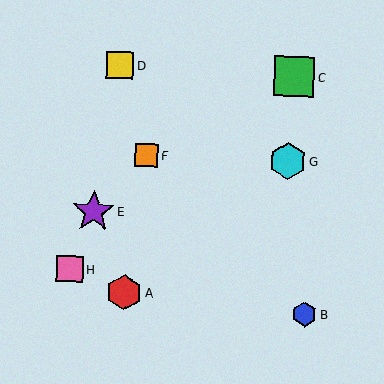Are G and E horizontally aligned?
No, G is at y≈161 and E is at y≈212.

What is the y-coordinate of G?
Object G is at y≈161.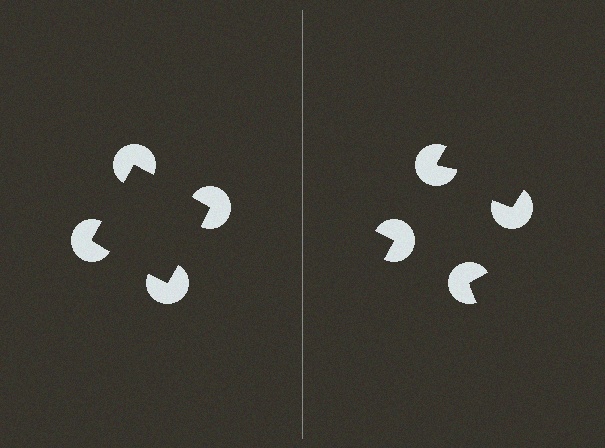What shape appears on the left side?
An illusory square.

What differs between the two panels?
The pac-man discs are positioned identically on both sides; only the wedge orientations differ. On the left they align to a square; on the right they are misaligned.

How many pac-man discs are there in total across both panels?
8 — 4 on each side.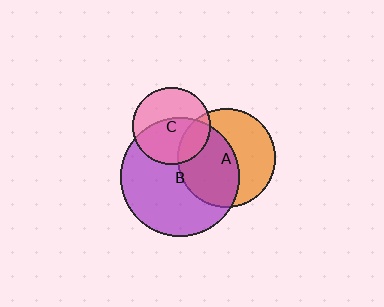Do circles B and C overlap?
Yes.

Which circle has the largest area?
Circle B (purple).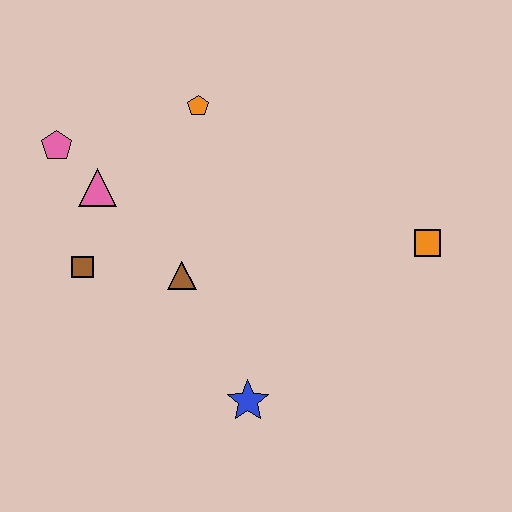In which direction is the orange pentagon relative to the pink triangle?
The orange pentagon is to the right of the pink triangle.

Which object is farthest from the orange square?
The pink pentagon is farthest from the orange square.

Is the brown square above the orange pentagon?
No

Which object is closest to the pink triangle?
The pink pentagon is closest to the pink triangle.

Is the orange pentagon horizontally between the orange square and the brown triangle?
Yes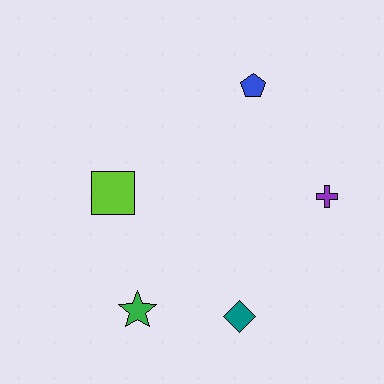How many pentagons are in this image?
There is 1 pentagon.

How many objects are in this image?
There are 5 objects.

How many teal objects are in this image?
There is 1 teal object.